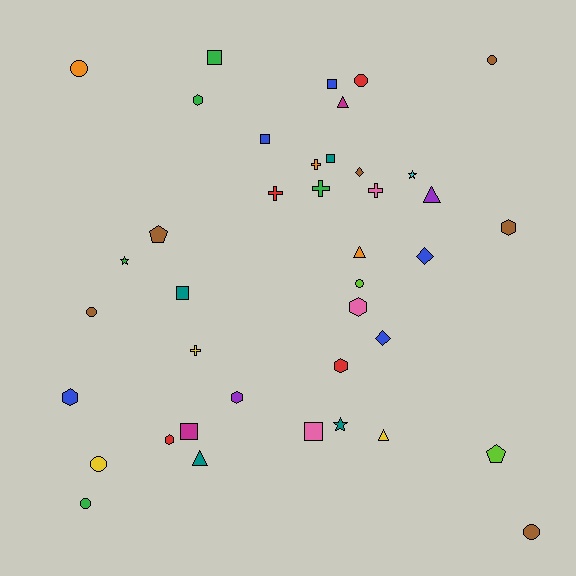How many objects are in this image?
There are 40 objects.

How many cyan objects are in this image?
There is 1 cyan object.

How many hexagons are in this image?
There are 7 hexagons.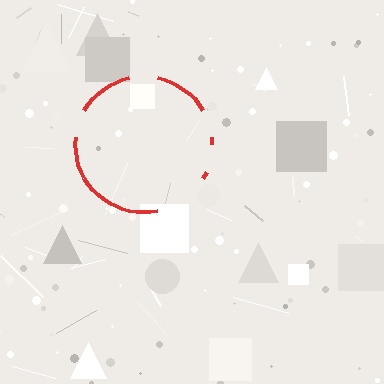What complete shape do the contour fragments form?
The contour fragments form a circle.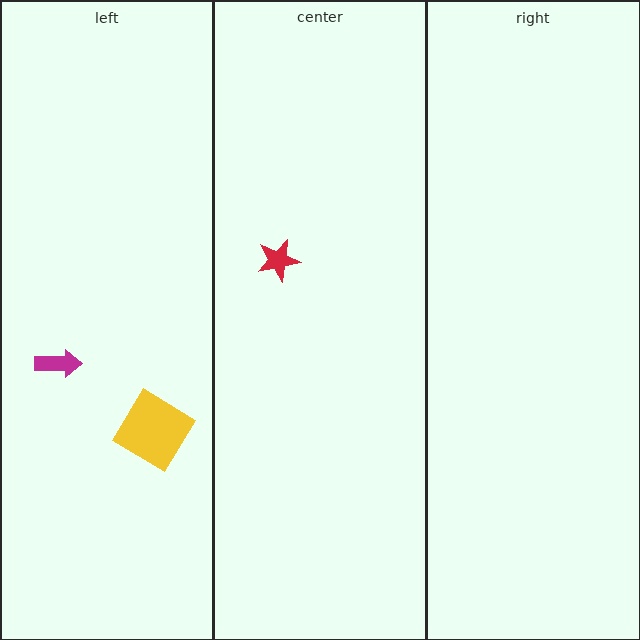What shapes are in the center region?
The red star.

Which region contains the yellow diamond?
The left region.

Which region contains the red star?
The center region.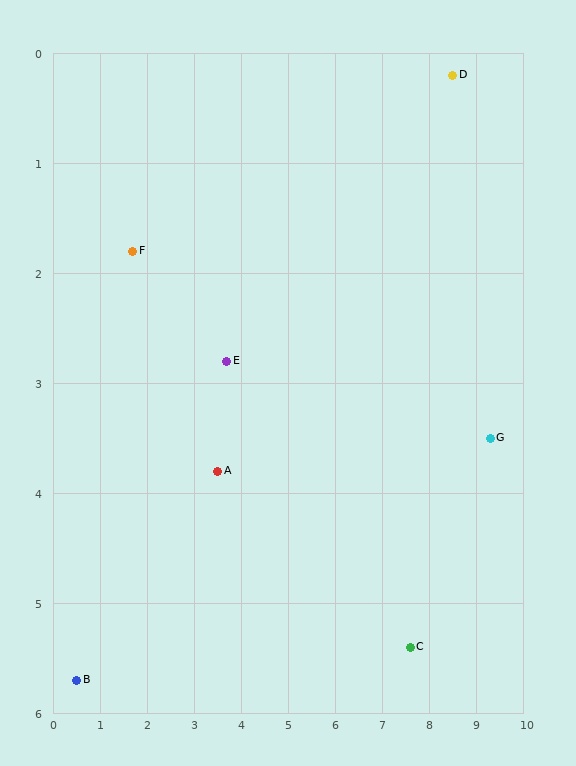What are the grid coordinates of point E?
Point E is at approximately (3.7, 2.8).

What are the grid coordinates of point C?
Point C is at approximately (7.6, 5.4).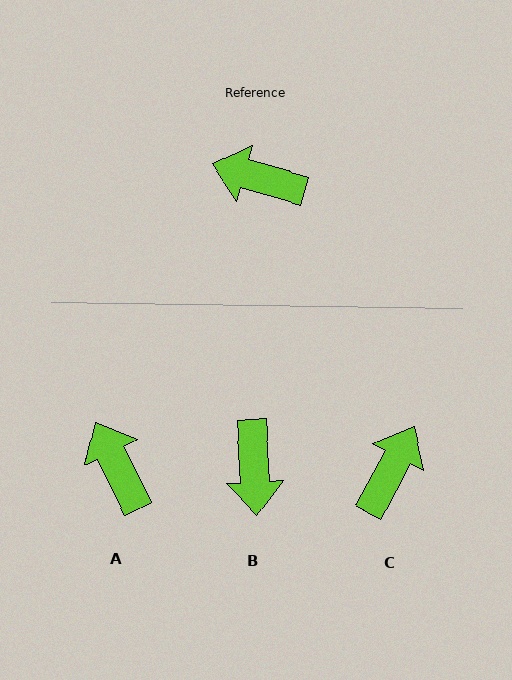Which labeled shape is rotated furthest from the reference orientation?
B, about 109 degrees away.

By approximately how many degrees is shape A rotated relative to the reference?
Approximately 48 degrees clockwise.